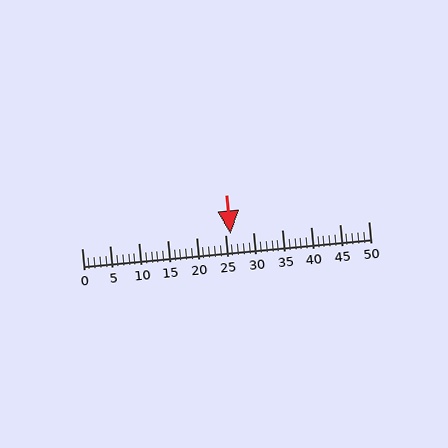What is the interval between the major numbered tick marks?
The major tick marks are spaced 5 units apart.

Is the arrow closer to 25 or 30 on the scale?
The arrow is closer to 25.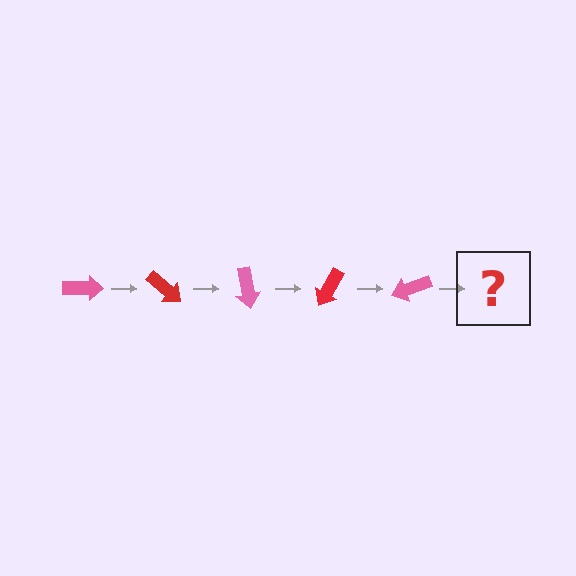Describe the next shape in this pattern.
It should be a red arrow, rotated 200 degrees from the start.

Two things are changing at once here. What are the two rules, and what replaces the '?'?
The two rules are that it rotates 40 degrees each step and the color cycles through pink and red. The '?' should be a red arrow, rotated 200 degrees from the start.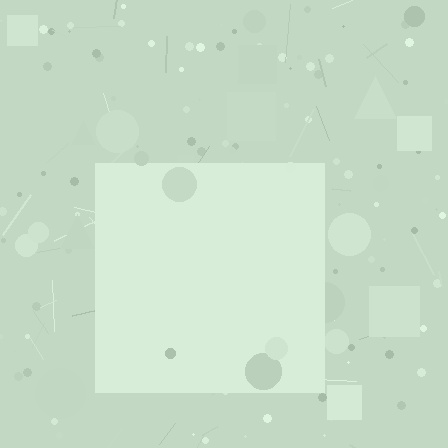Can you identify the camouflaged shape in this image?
The camouflaged shape is a square.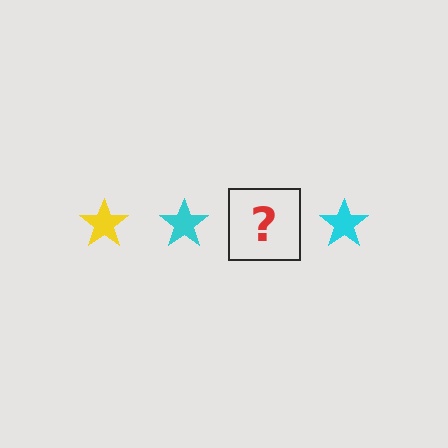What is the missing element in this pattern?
The missing element is a yellow star.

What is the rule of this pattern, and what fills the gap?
The rule is that the pattern cycles through yellow, cyan stars. The gap should be filled with a yellow star.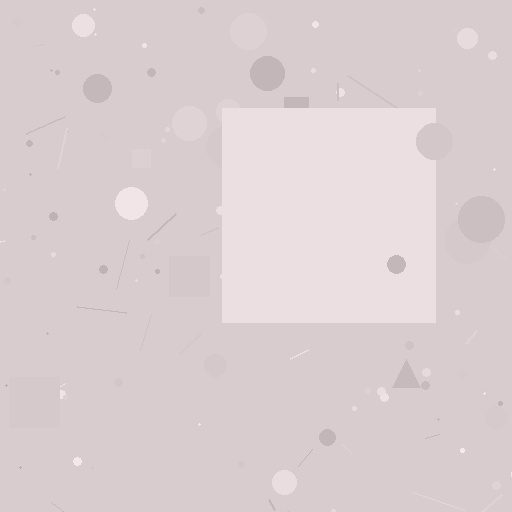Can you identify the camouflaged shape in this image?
The camouflaged shape is a square.